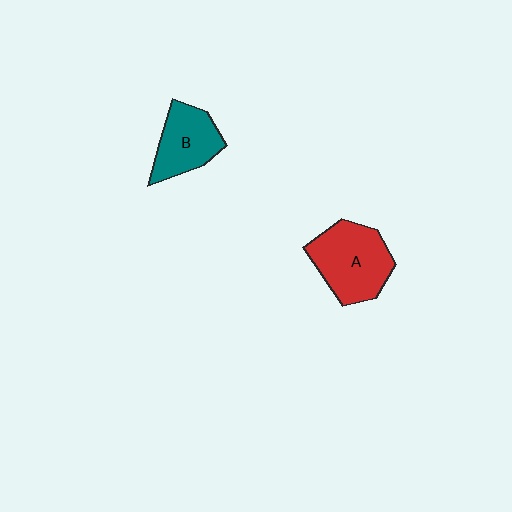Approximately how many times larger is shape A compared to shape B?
Approximately 1.3 times.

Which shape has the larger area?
Shape A (red).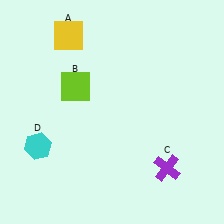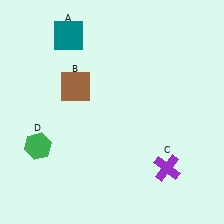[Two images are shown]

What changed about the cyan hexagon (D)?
In Image 1, D is cyan. In Image 2, it changed to green.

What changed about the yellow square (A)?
In Image 1, A is yellow. In Image 2, it changed to teal.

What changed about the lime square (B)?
In Image 1, B is lime. In Image 2, it changed to brown.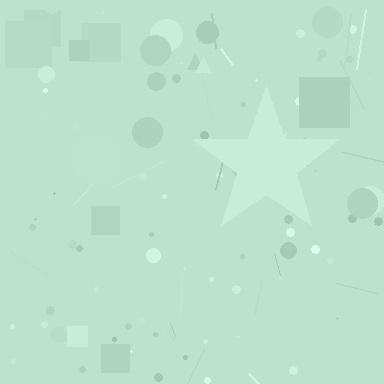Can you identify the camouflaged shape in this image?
The camouflaged shape is a star.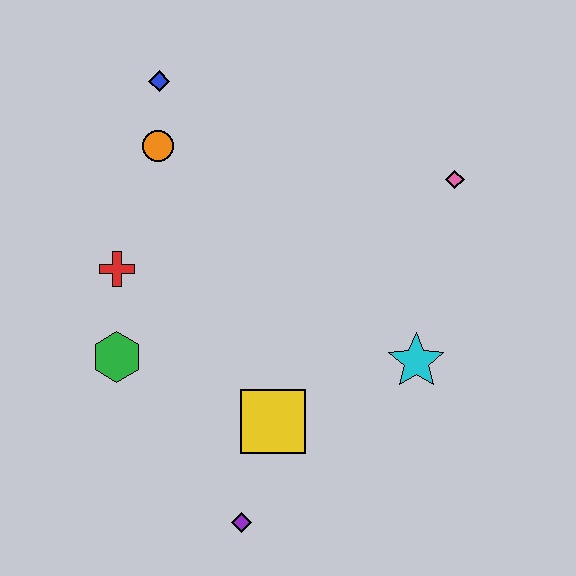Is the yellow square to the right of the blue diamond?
Yes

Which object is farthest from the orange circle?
The purple diamond is farthest from the orange circle.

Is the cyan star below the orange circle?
Yes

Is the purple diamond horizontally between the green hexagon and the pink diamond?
Yes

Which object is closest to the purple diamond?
The yellow square is closest to the purple diamond.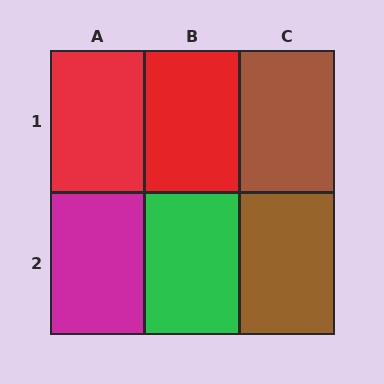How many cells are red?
2 cells are red.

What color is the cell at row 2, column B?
Green.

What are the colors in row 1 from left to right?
Red, red, brown.